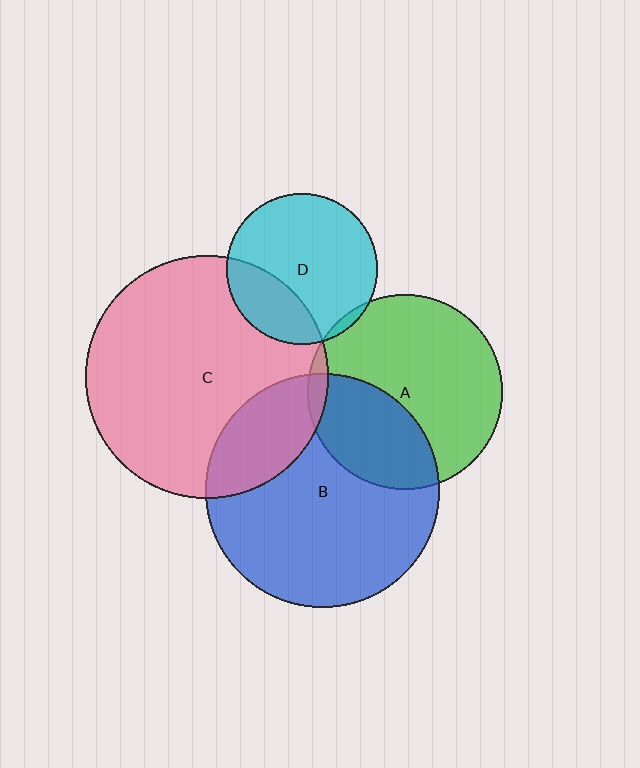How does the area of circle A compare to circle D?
Approximately 1.7 times.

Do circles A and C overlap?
Yes.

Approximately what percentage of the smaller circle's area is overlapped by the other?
Approximately 5%.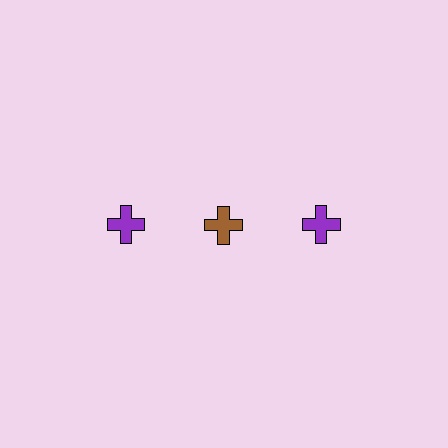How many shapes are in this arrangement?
There are 3 shapes arranged in a grid pattern.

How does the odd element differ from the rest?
It has a different color: brown instead of purple.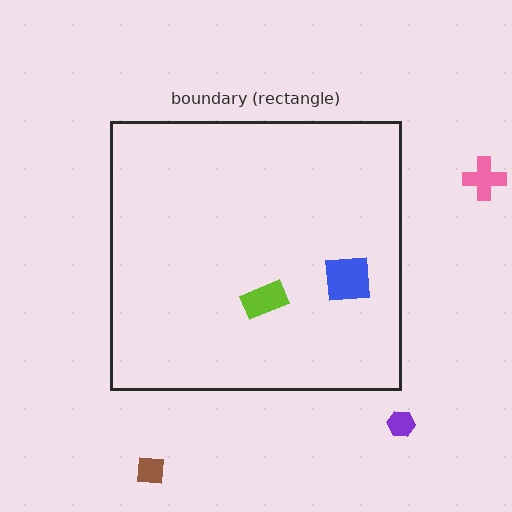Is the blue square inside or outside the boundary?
Inside.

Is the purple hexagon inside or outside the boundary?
Outside.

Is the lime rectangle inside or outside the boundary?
Inside.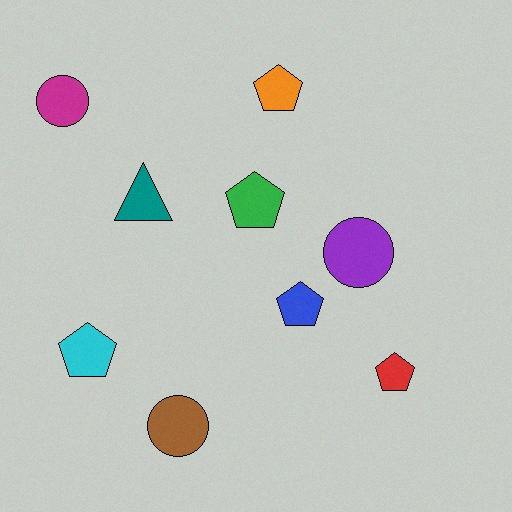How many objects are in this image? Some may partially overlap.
There are 9 objects.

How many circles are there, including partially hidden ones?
There are 3 circles.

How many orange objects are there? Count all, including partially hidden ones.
There is 1 orange object.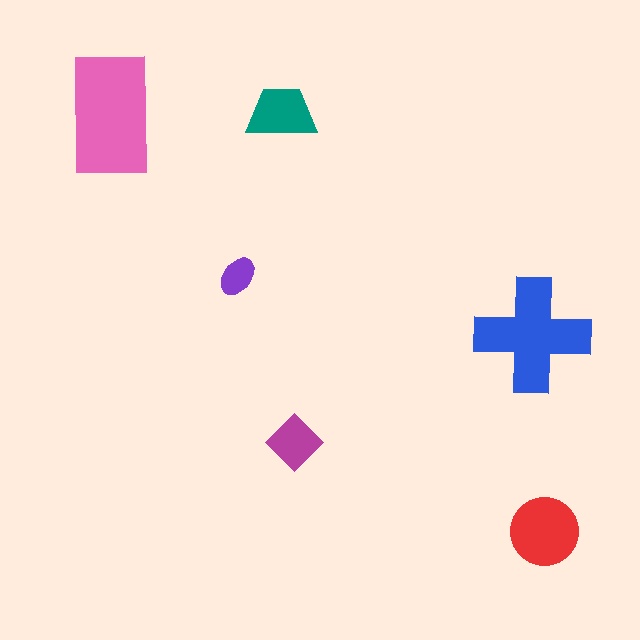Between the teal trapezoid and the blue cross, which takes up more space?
The blue cross.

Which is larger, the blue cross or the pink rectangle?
The pink rectangle.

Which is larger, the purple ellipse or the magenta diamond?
The magenta diamond.